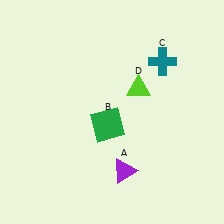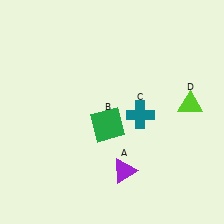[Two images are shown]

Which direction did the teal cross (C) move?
The teal cross (C) moved down.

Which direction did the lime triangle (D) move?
The lime triangle (D) moved right.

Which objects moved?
The objects that moved are: the teal cross (C), the lime triangle (D).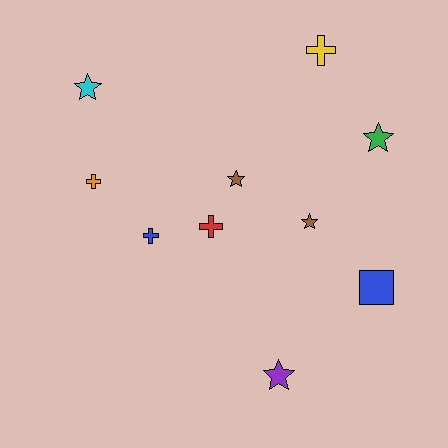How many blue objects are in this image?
There are 2 blue objects.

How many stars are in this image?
There are 5 stars.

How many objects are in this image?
There are 10 objects.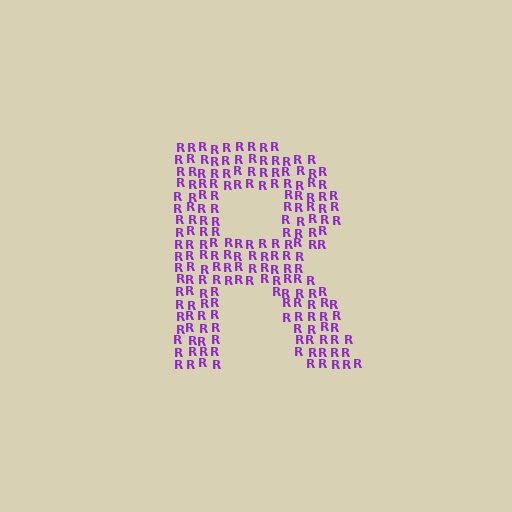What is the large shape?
The large shape is the letter R.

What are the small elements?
The small elements are letter R's.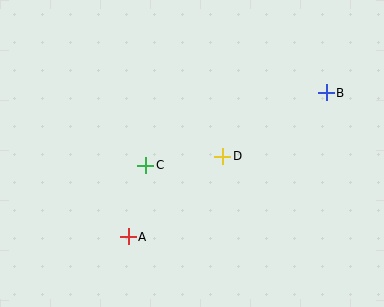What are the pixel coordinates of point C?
Point C is at (146, 165).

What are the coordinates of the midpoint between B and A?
The midpoint between B and A is at (227, 165).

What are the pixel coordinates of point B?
Point B is at (326, 92).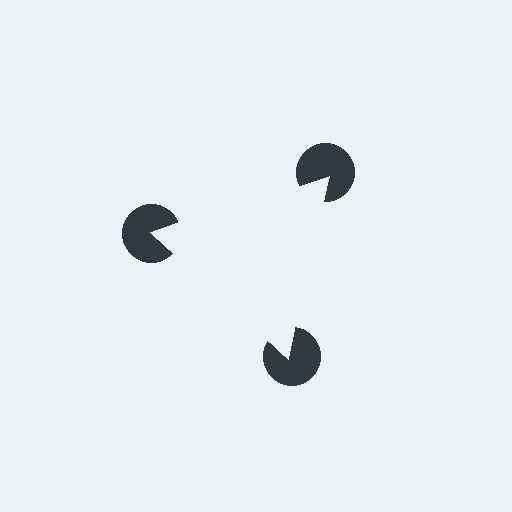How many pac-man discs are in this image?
There are 3 — one at each vertex of the illusory triangle.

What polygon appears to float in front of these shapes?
An illusory triangle — its edges are inferred from the aligned wedge cuts in the pac-man discs, not physically drawn.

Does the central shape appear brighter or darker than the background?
It typically appears slightly brighter than the background, even though no actual brightness change is drawn.